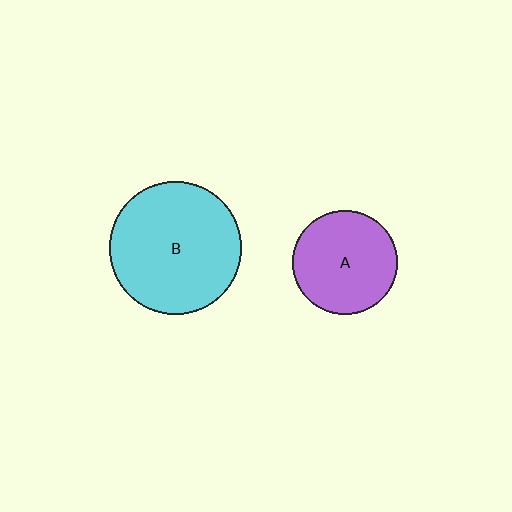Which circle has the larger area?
Circle B (cyan).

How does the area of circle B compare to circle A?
Approximately 1.6 times.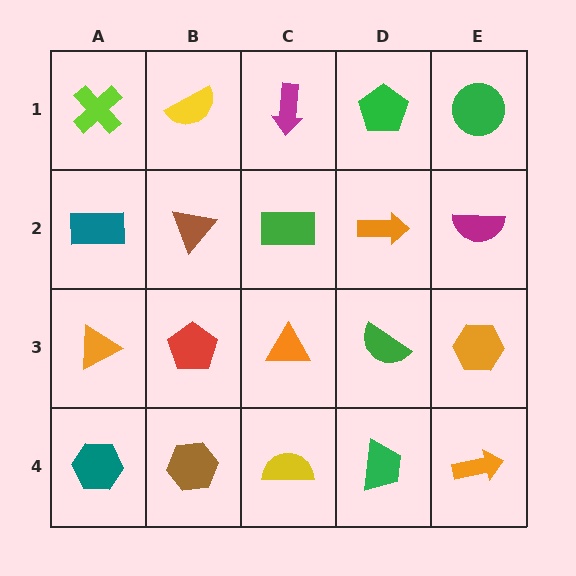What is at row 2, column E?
A magenta semicircle.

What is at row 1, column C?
A magenta arrow.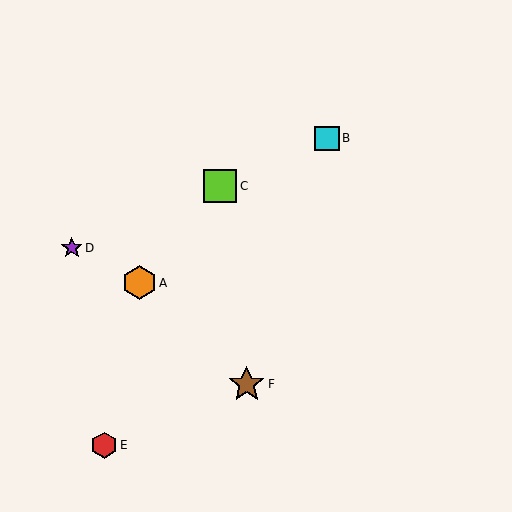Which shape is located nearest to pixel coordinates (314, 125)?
The cyan square (labeled B) at (327, 138) is nearest to that location.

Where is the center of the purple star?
The center of the purple star is at (72, 248).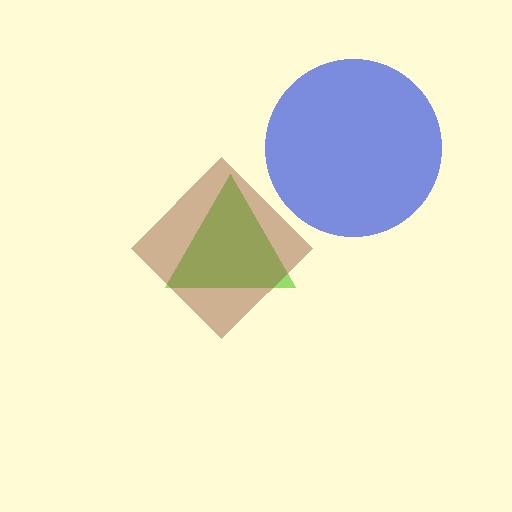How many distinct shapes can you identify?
There are 3 distinct shapes: a lime triangle, a blue circle, a brown diamond.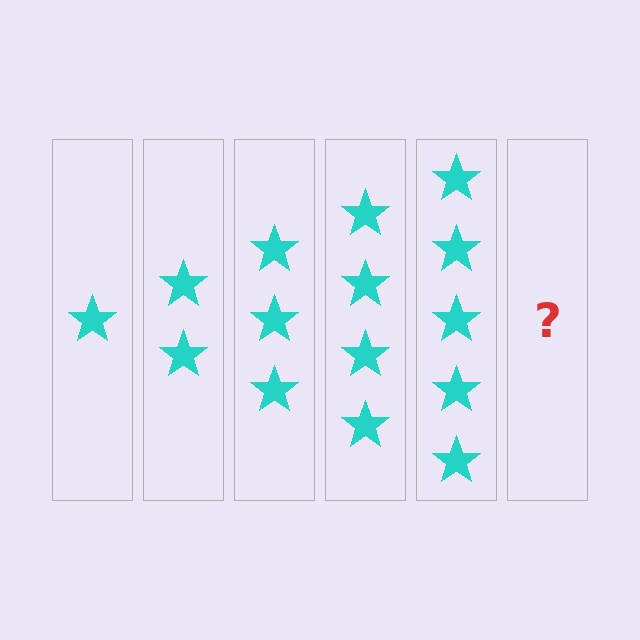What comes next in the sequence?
The next element should be 6 stars.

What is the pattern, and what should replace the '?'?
The pattern is that each step adds one more star. The '?' should be 6 stars.